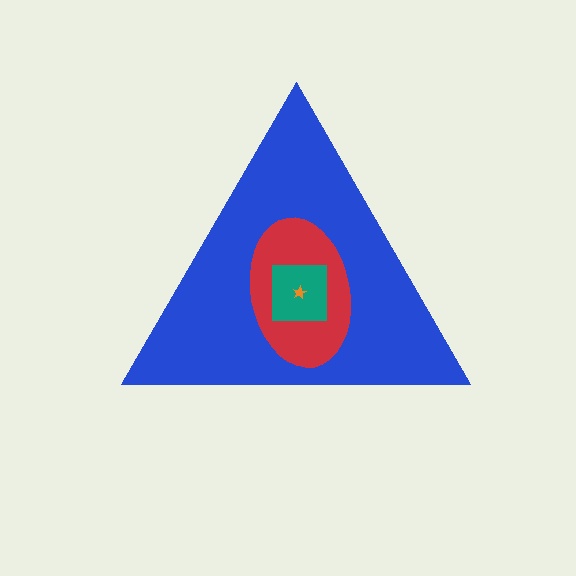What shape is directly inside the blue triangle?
The red ellipse.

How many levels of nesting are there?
4.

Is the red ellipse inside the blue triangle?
Yes.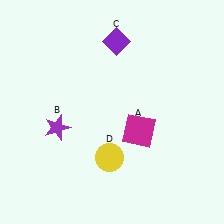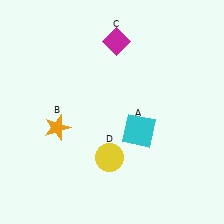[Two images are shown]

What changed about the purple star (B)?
In Image 1, B is purple. In Image 2, it changed to orange.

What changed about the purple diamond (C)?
In Image 1, C is purple. In Image 2, it changed to magenta.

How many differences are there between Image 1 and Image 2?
There are 3 differences between the two images.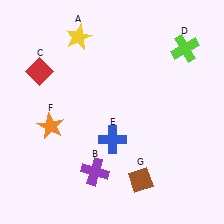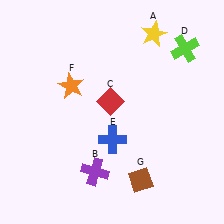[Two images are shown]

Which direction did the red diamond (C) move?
The red diamond (C) moved right.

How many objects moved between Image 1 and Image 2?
3 objects moved between the two images.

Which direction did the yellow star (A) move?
The yellow star (A) moved right.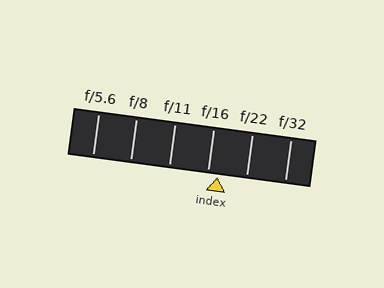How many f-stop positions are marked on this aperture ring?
There are 6 f-stop positions marked.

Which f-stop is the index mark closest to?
The index mark is closest to f/16.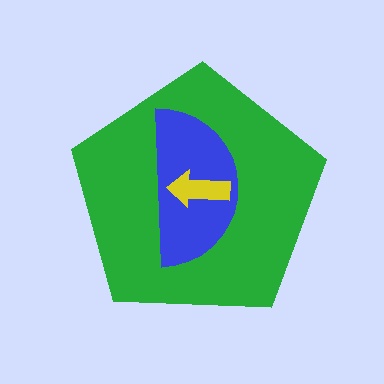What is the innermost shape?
The yellow arrow.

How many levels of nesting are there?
3.